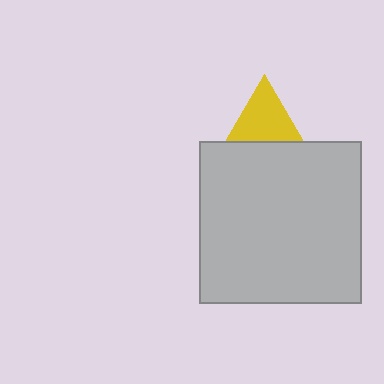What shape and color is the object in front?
The object in front is a light gray square.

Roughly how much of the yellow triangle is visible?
About half of it is visible (roughly 54%).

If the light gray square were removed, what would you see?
You would see the complete yellow triangle.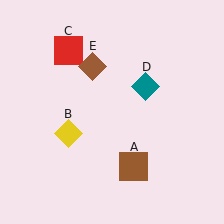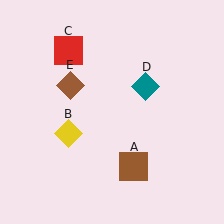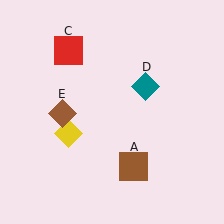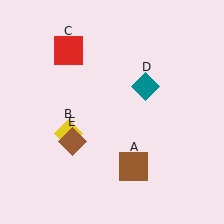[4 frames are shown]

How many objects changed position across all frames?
1 object changed position: brown diamond (object E).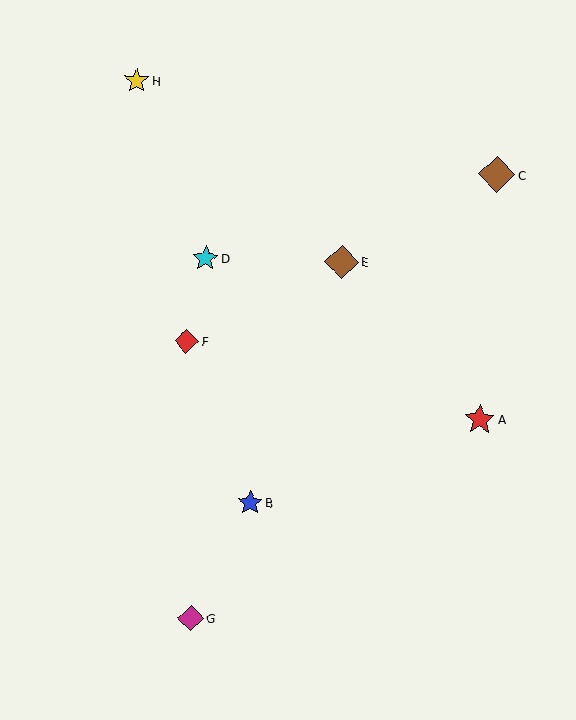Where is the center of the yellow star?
The center of the yellow star is at (136, 81).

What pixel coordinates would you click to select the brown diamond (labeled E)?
Click at (342, 262) to select the brown diamond E.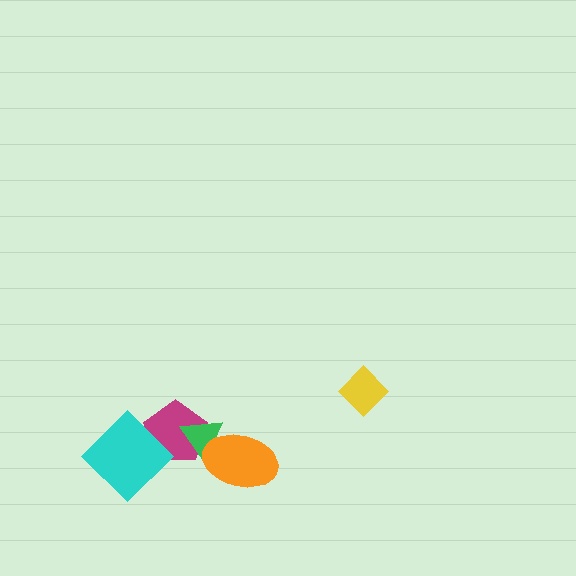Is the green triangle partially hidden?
Yes, it is partially covered by another shape.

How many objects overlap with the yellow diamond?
0 objects overlap with the yellow diamond.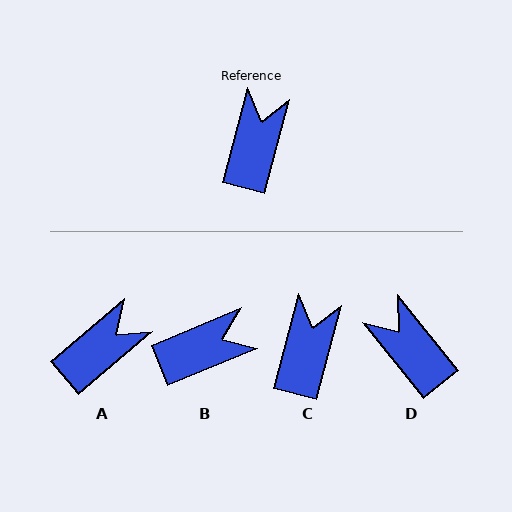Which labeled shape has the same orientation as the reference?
C.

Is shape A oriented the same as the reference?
No, it is off by about 35 degrees.